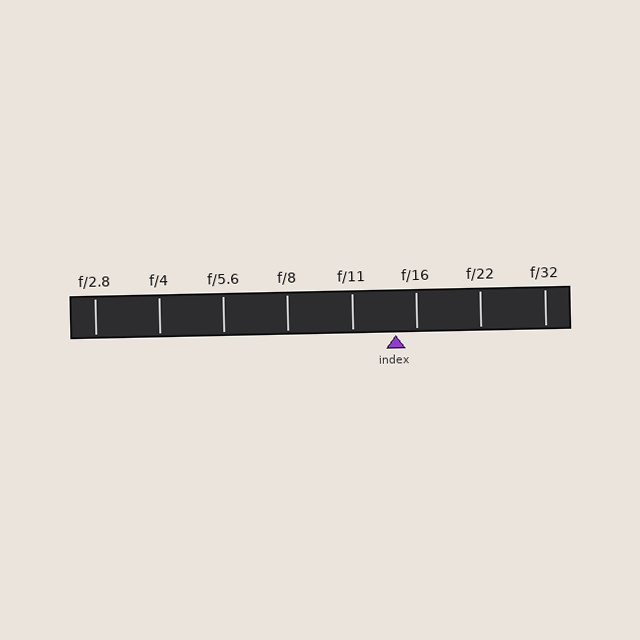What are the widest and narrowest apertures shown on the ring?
The widest aperture shown is f/2.8 and the narrowest is f/32.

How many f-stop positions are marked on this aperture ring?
There are 8 f-stop positions marked.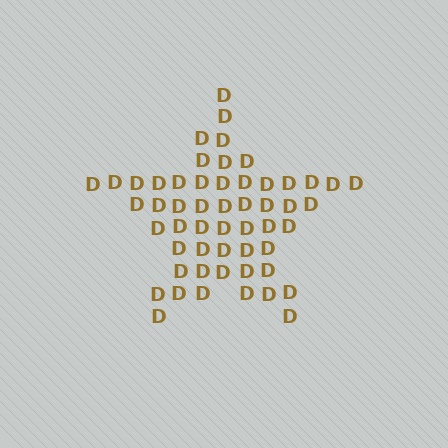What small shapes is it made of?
It is made of small letter D's.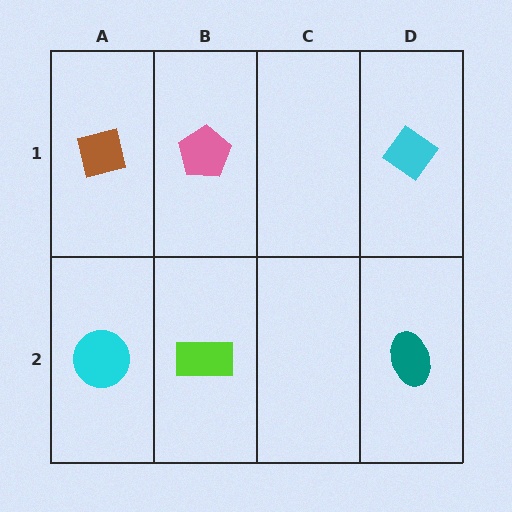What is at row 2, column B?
A lime rectangle.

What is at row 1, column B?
A pink pentagon.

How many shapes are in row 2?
3 shapes.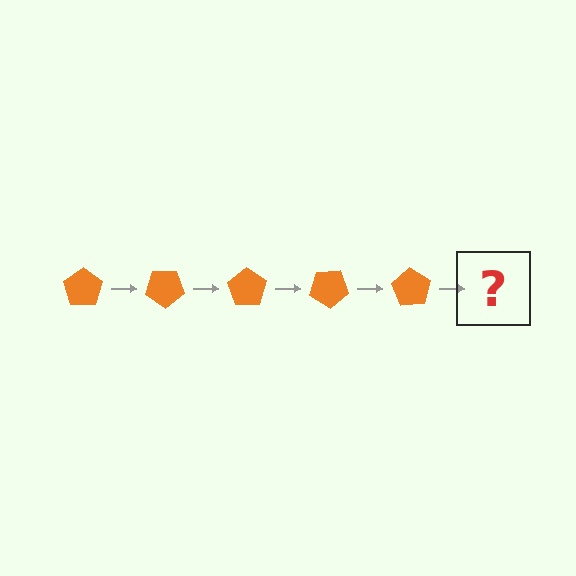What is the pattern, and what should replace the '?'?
The pattern is that the pentagon rotates 35 degrees each step. The '?' should be an orange pentagon rotated 175 degrees.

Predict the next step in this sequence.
The next step is an orange pentagon rotated 175 degrees.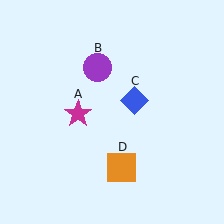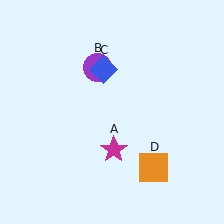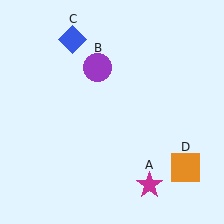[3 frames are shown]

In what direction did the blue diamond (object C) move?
The blue diamond (object C) moved up and to the left.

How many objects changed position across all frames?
3 objects changed position: magenta star (object A), blue diamond (object C), orange square (object D).